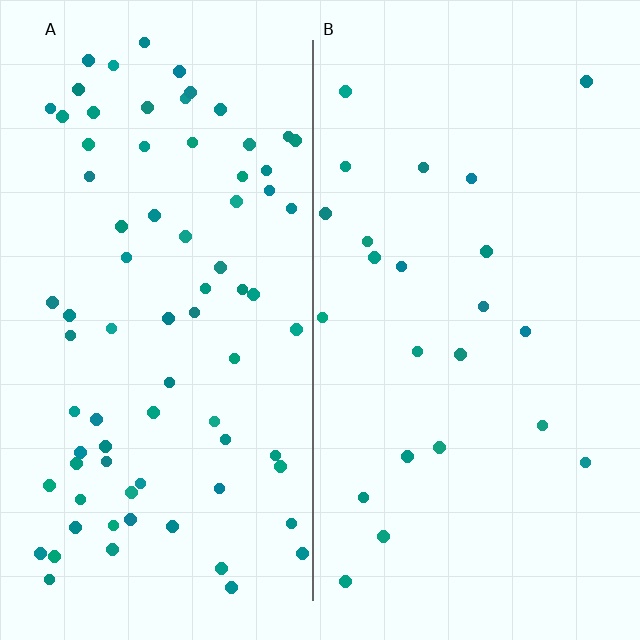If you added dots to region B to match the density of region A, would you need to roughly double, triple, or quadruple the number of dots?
Approximately triple.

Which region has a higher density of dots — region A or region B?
A (the left).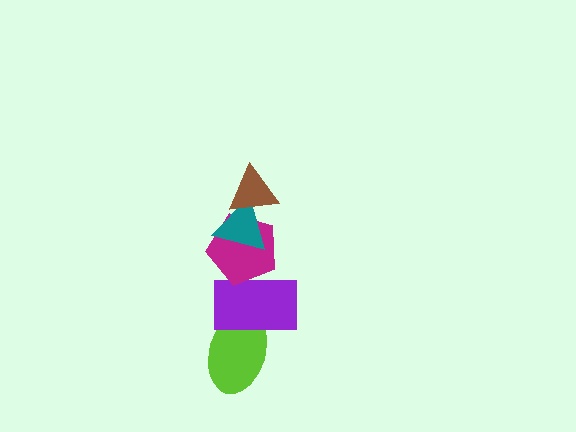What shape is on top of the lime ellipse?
The purple rectangle is on top of the lime ellipse.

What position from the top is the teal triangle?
The teal triangle is 2nd from the top.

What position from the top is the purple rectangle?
The purple rectangle is 4th from the top.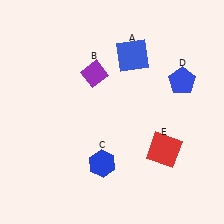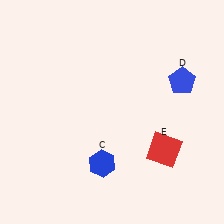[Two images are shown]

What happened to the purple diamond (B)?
The purple diamond (B) was removed in Image 2. It was in the top-left area of Image 1.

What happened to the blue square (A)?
The blue square (A) was removed in Image 2. It was in the top-right area of Image 1.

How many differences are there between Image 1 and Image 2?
There are 2 differences between the two images.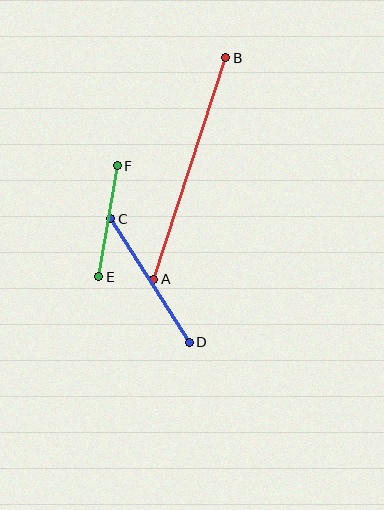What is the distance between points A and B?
The distance is approximately 233 pixels.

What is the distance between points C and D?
The distance is approximately 146 pixels.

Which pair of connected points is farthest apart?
Points A and B are farthest apart.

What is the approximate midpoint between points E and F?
The midpoint is at approximately (108, 221) pixels.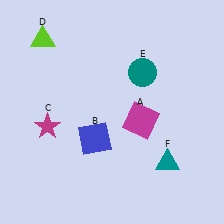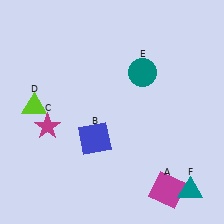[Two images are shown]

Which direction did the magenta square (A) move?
The magenta square (A) moved down.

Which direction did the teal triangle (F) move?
The teal triangle (F) moved down.